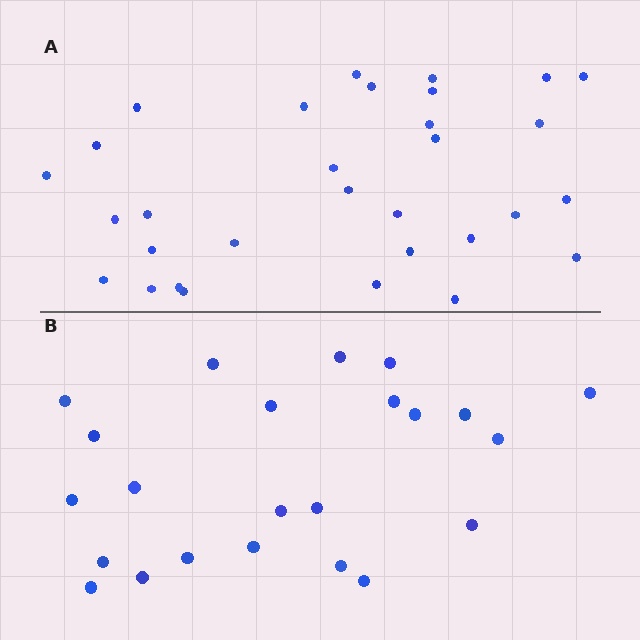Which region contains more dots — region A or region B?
Region A (the top region) has more dots.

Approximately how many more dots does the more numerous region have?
Region A has roughly 8 or so more dots than region B.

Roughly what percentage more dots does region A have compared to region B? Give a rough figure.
About 35% more.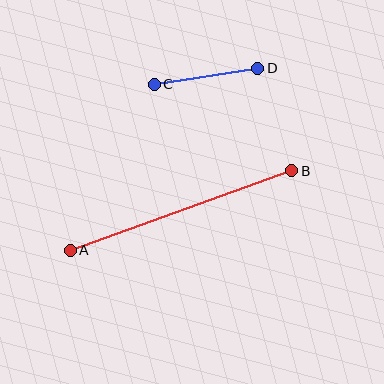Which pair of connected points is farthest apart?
Points A and B are farthest apart.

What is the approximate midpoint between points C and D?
The midpoint is at approximately (206, 76) pixels.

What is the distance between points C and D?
The distance is approximately 105 pixels.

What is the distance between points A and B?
The distance is approximately 235 pixels.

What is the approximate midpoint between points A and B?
The midpoint is at approximately (181, 211) pixels.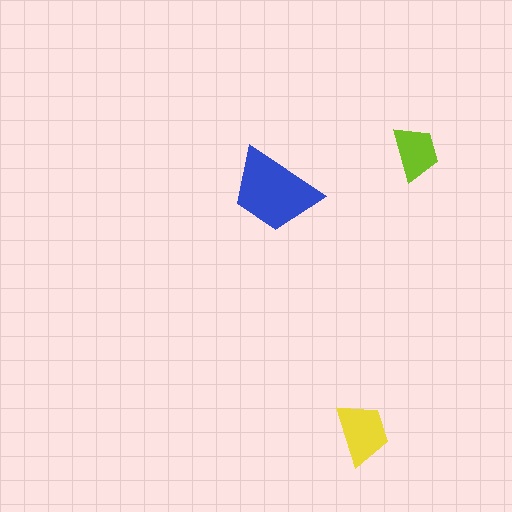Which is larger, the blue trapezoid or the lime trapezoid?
The blue one.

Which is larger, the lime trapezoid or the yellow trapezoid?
The yellow one.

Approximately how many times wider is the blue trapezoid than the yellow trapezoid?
About 1.5 times wider.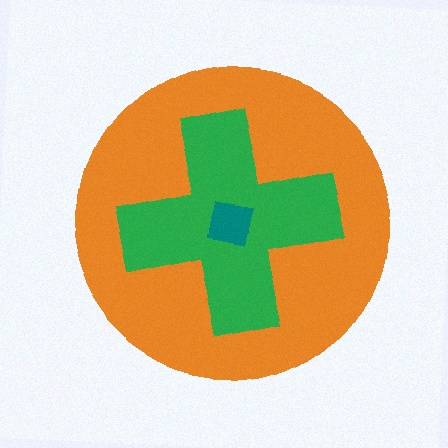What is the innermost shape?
The teal square.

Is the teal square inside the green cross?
Yes.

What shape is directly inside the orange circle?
The green cross.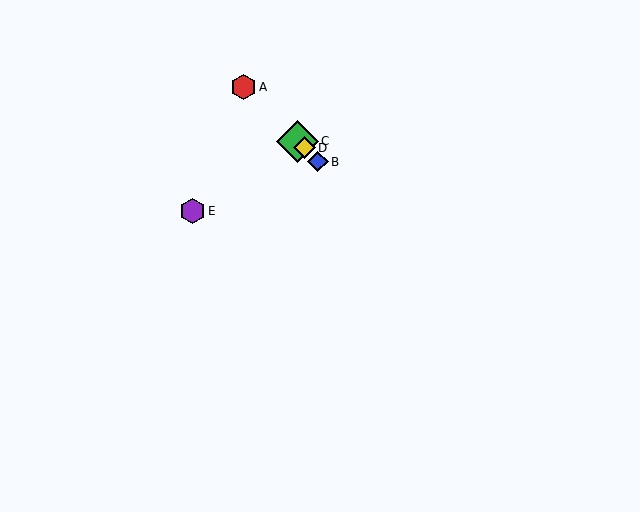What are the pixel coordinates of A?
Object A is at (243, 87).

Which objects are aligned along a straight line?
Objects A, B, C, D are aligned along a straight line.